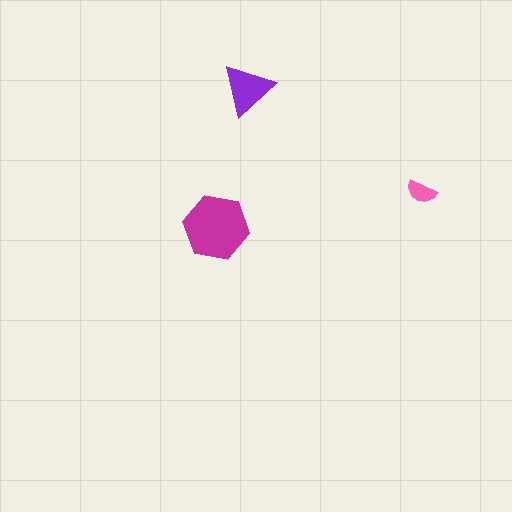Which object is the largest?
The magenta hexagon.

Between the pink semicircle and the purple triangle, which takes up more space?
The purple triangle.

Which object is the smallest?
The pink semicircle.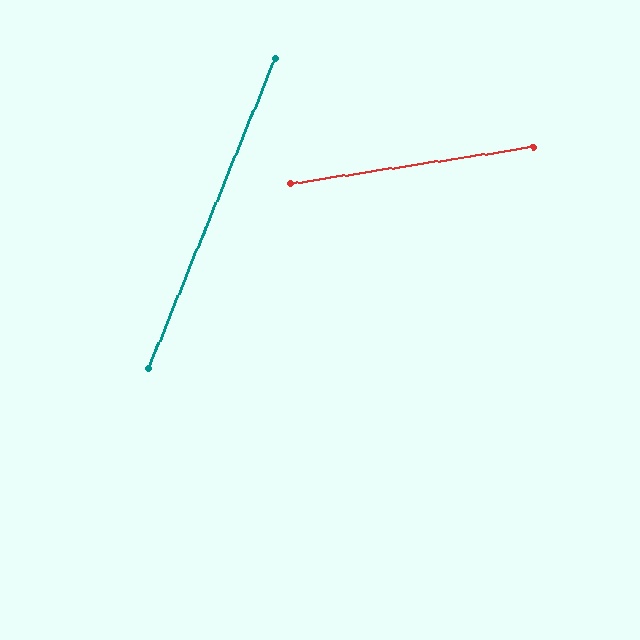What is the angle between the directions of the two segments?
Approximately 59 degrees.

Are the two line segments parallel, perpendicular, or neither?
Neither parallel nor perpendicular — they differ by about 59°.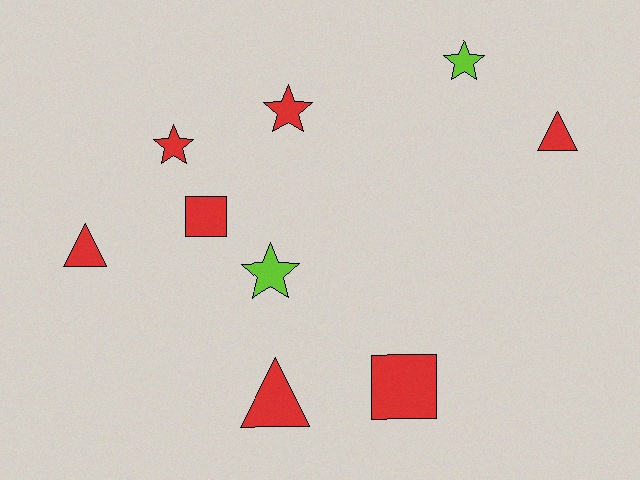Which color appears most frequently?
Red, with 7 objects.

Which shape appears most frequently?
Star, with 4 objects.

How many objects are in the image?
There are 9 objects.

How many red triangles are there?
There are 3 red triangles.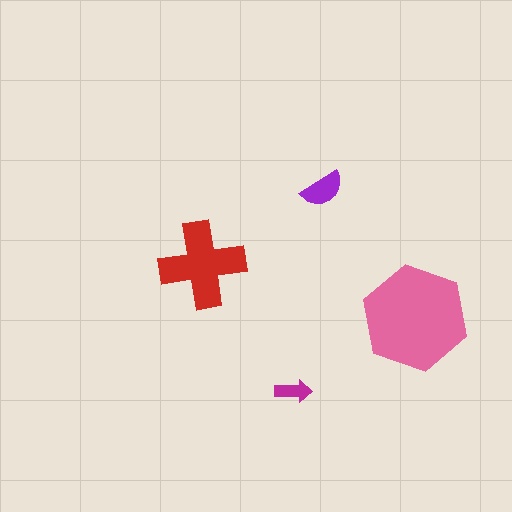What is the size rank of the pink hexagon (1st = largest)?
1st.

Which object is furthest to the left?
The red cross is leftmost.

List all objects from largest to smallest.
The pink hexagon, the red cross, the purple semicircle, the magenta arrow.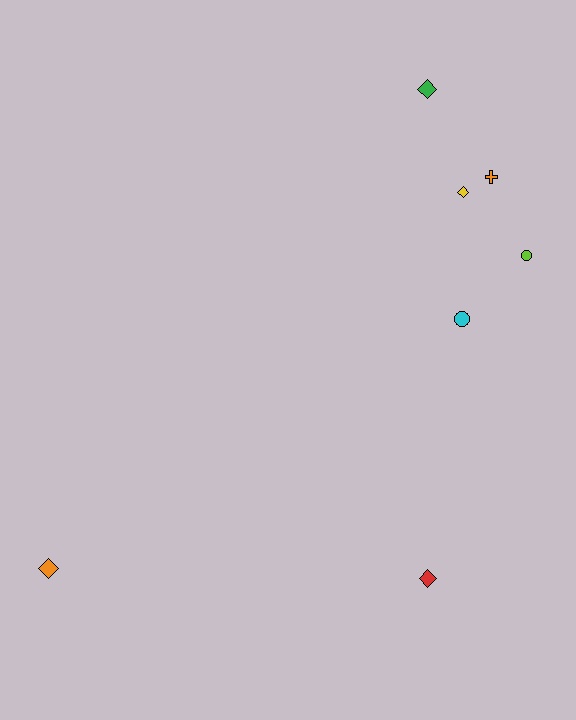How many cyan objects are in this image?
There is 1 cyan object.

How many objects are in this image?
There are 7 objects.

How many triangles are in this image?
There are no triangles.